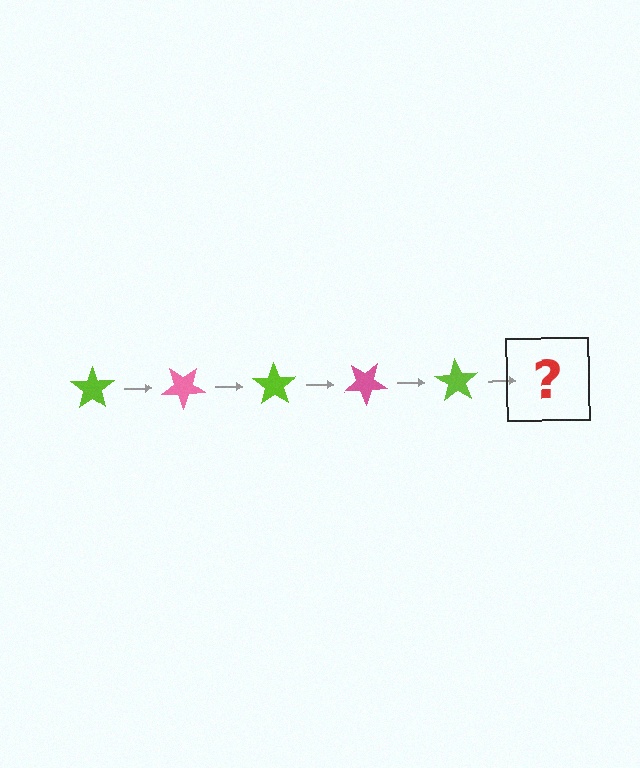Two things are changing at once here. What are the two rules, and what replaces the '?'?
The two rules are that it rotates 35 degrees each step and the color cycles through lime and pink. The '?' should be a pink star, rotated 175 degrees from the start.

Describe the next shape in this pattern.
It should be a pink star, rotated 175 degrees from the start.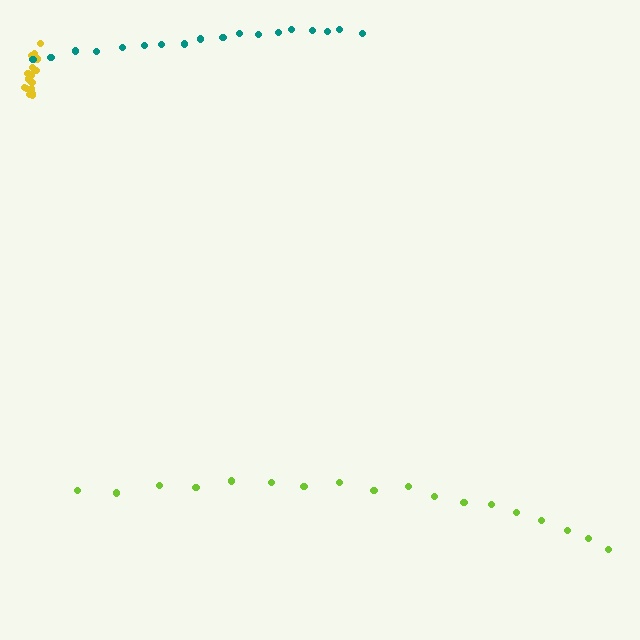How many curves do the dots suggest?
There are 3 distinct paths.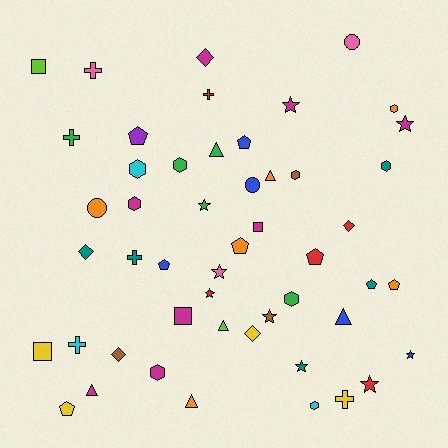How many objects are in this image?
There are 50 objects.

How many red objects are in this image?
There are 5 red objects.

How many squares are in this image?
There are 4 squares.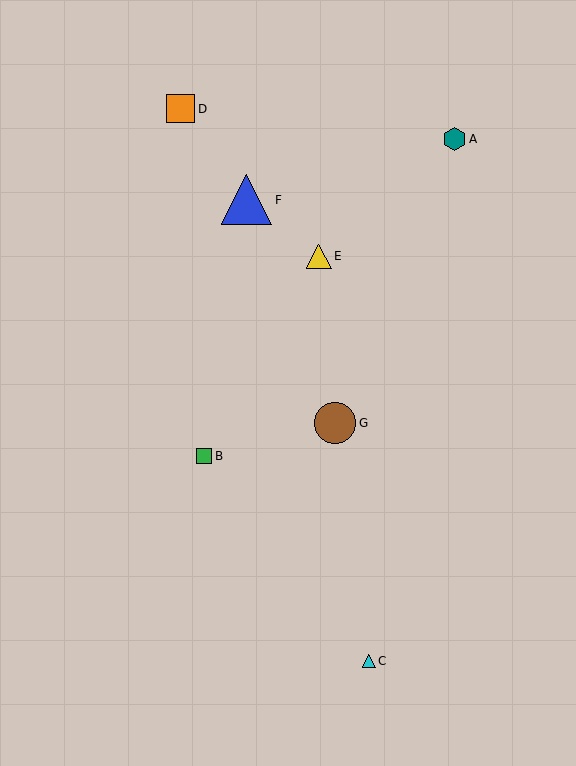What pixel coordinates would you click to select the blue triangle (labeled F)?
Click at (246, 200) to select the blue triangle F.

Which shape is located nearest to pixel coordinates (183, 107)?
The orange square (labeled D) at (181, 109) is nearest to that location.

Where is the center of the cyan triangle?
The center of the cyan triangle is at (369, 661).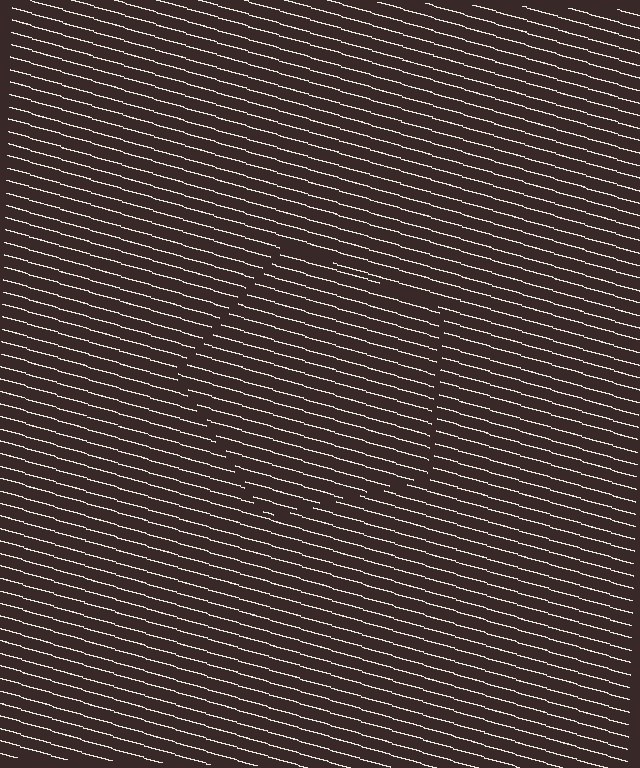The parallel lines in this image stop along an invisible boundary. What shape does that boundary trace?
An illusory pentagon. The interior of the shape contains the same grating, shifted by half a period — the contour is defined by the phase discontinuity where line-ends from the inner and outer gratings abut.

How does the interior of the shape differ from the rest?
The interior of the shape contains the same grating, shifted by half a period — the contour is defined by the phase discontinuity where line-ends from the inner and outer gratings abut.